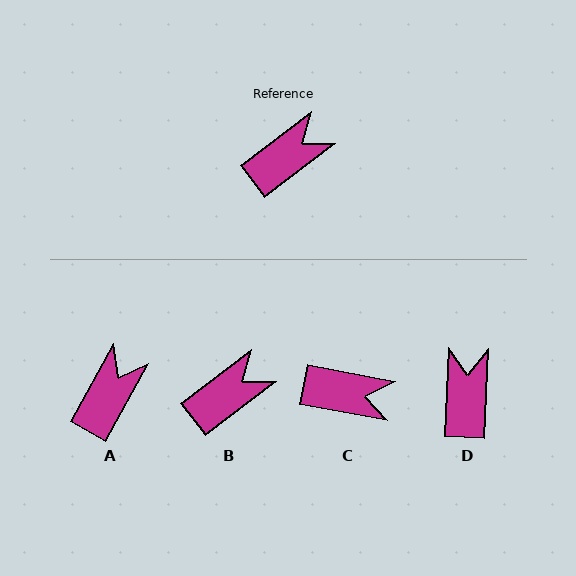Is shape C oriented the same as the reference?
No, it is off by about 48 degrees.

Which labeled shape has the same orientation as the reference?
B.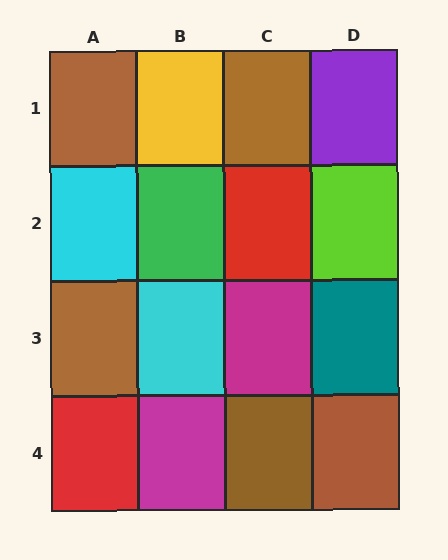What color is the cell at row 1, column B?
Yellow.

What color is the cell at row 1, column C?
Brown.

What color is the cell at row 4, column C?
Brown.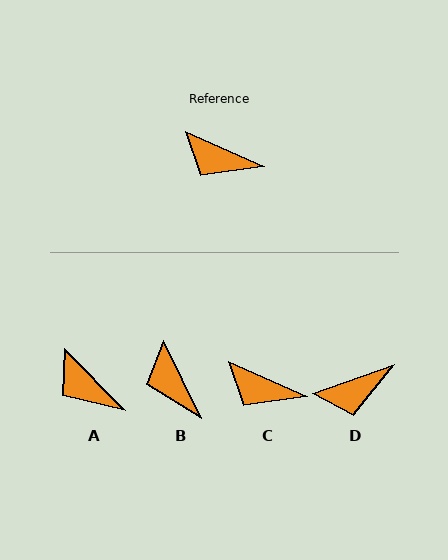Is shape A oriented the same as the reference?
No, it is off by about 22 degrees.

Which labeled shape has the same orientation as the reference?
C.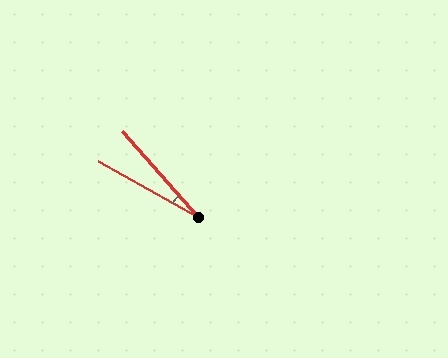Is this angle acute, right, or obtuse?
It is acute.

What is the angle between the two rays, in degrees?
Approximately 19 degrees.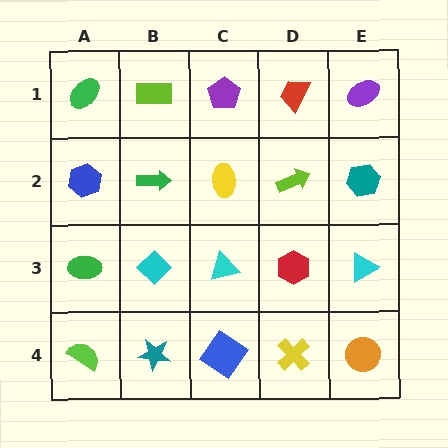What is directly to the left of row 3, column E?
A red hexagon.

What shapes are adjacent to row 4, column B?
A cyan diamond (row 3, column B), a lime semicircle (row 4, column A), a blue diamond (row 4, column C).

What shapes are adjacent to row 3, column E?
A teal hexagon (row 2, column E), an orange circle (row 4, column E), a red hexagon (row 3, column D).